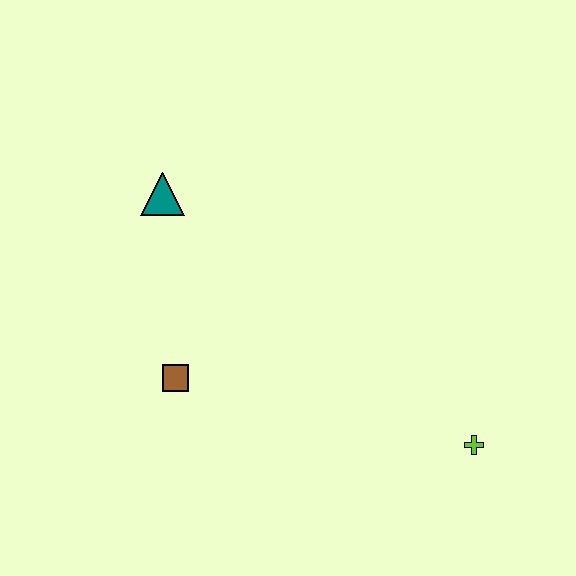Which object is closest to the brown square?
The teal triangle is closest to the brown square.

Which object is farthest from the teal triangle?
The lime cross is farthest from the teal triangle.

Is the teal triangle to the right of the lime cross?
No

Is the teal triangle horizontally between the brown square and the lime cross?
No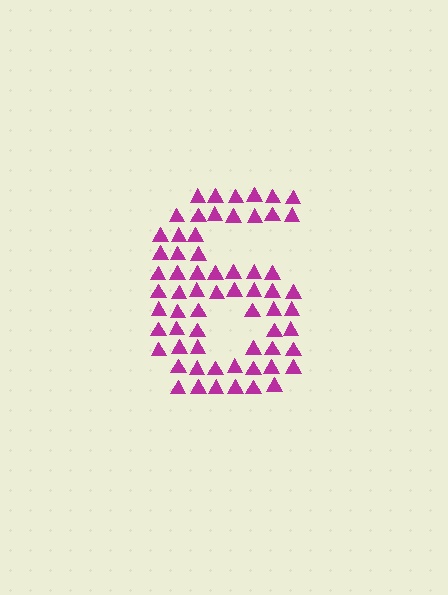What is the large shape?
The large shape is the digit 6.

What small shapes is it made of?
It is made of small triangles.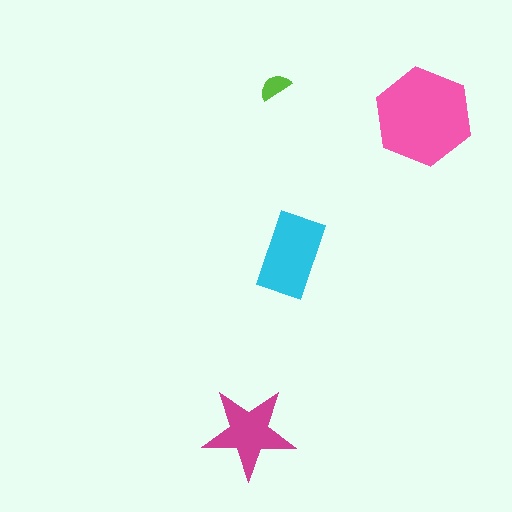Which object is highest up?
The lime semicircle is topmost.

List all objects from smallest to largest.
The lime semicircle, the magenta star, the cyan rectangle, the pink hexagon.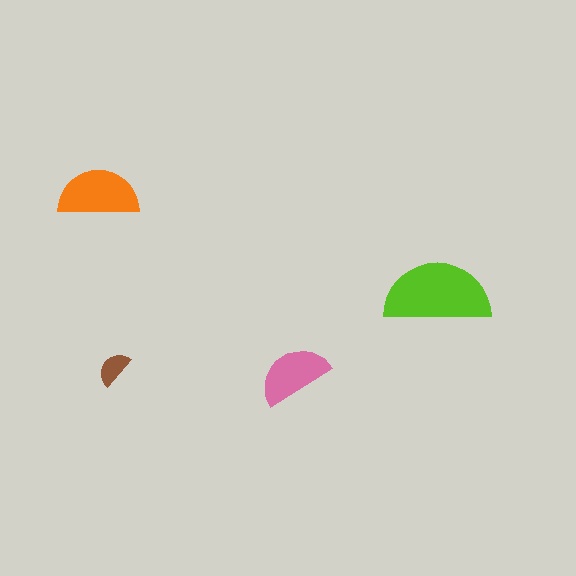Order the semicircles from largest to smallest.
the lime one, the orange one, the pink one, the brown one.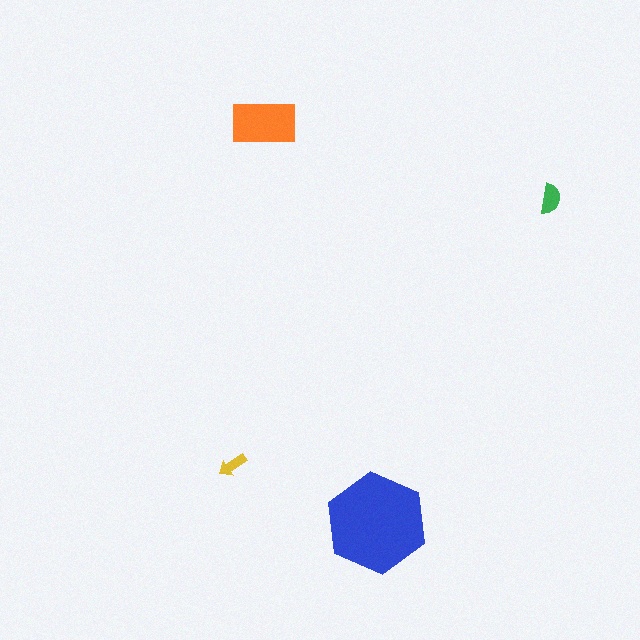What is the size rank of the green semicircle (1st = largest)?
3rd.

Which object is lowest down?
The blue hexagon is bottommost.